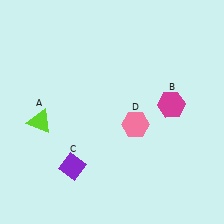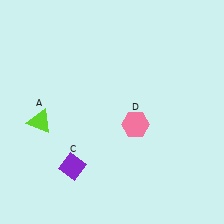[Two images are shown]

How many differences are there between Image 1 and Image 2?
There is 1 difference between the two images.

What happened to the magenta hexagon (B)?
The magenta hexagon (B) was removed in Image 2. It was in the top-right area of Image 1.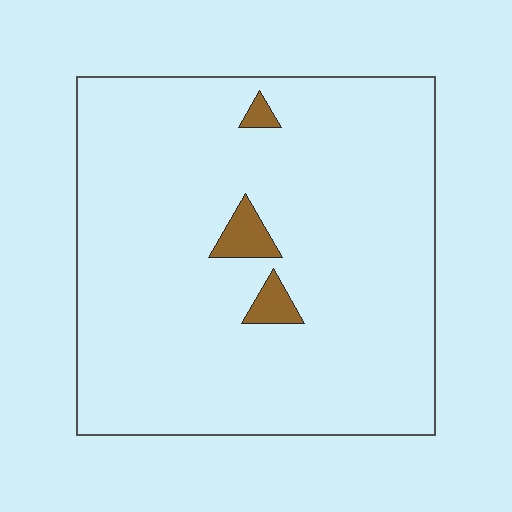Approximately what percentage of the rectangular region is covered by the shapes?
Approximately 5%.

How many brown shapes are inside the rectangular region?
3.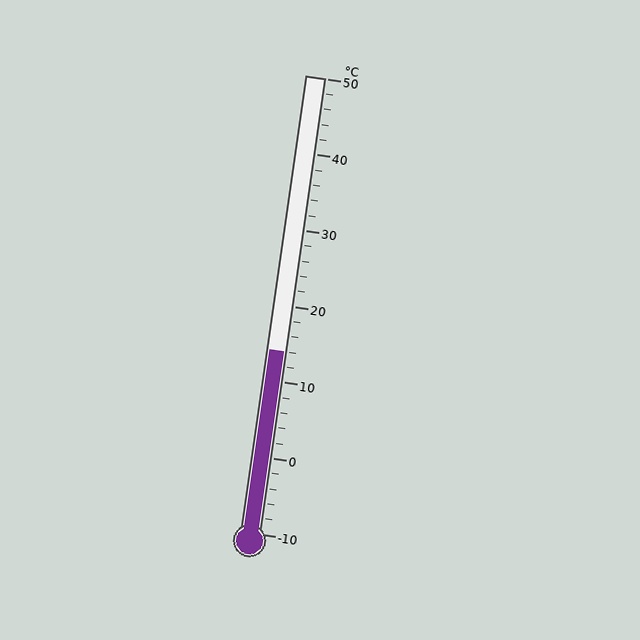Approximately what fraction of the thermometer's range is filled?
The thermometer is filled to approximately 40% of its range.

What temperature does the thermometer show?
The thermometer shows approximately 14°C.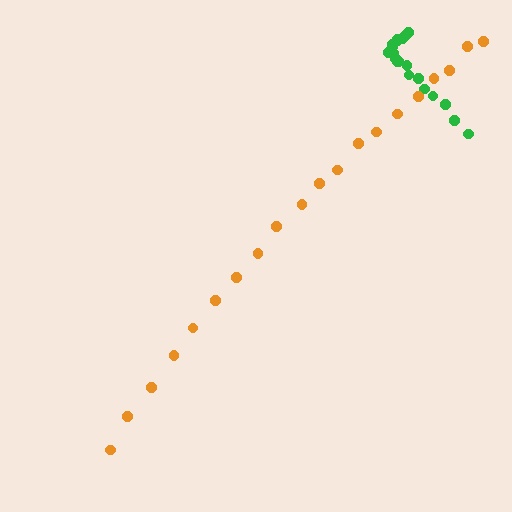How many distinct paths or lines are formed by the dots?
There are 2 distinct paths.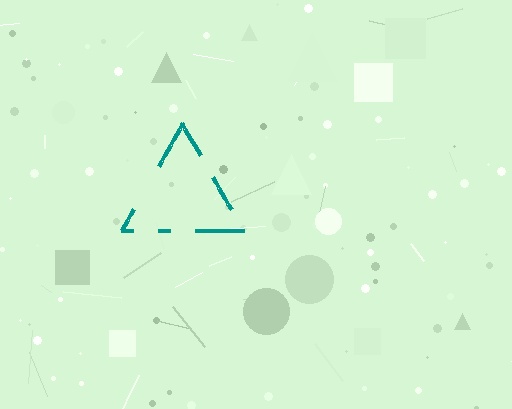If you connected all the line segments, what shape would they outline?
They would outline a triangle.